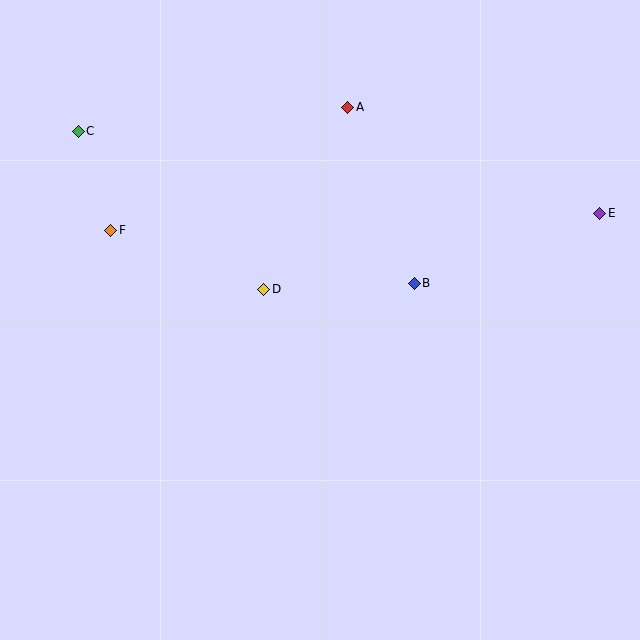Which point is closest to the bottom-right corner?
Point B is closest to the bottom-right corner.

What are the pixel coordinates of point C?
Point C is at (78, 131).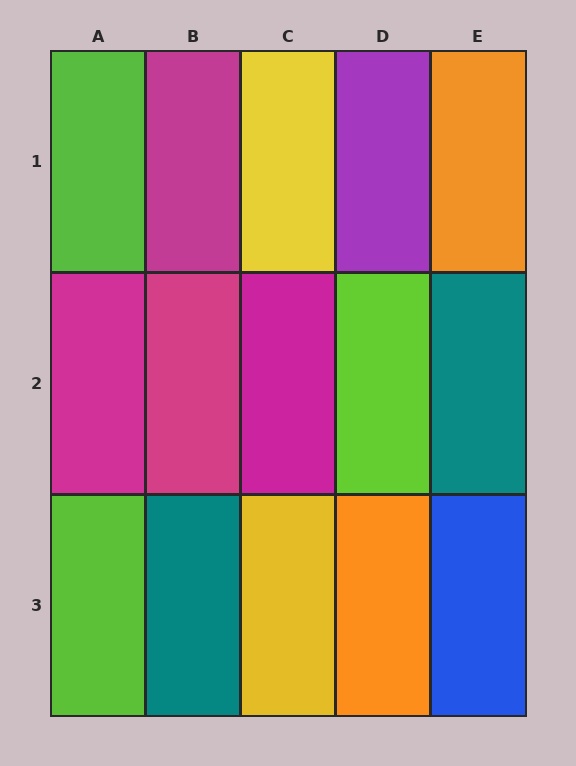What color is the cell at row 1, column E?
Orange.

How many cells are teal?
2 cells are teal.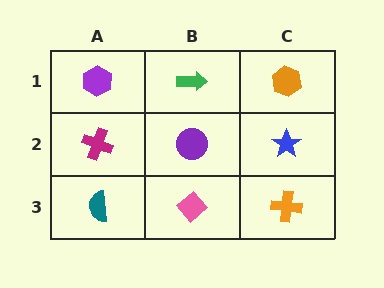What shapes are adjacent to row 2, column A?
A purple hexagon (row 1, column A), a teal semicircle (row 3, column A), a purple circle (row 2, column B).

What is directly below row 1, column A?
A magenta cross.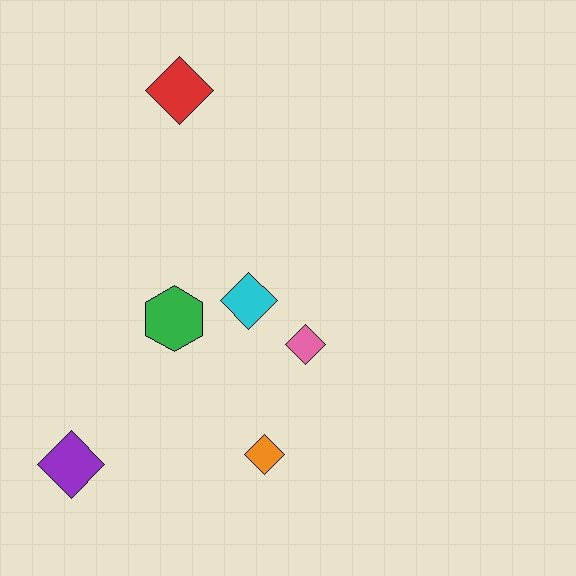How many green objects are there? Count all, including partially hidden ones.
There is 1 green object.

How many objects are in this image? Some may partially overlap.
There are 6 objects.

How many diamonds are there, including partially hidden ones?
There are 5 diamonds.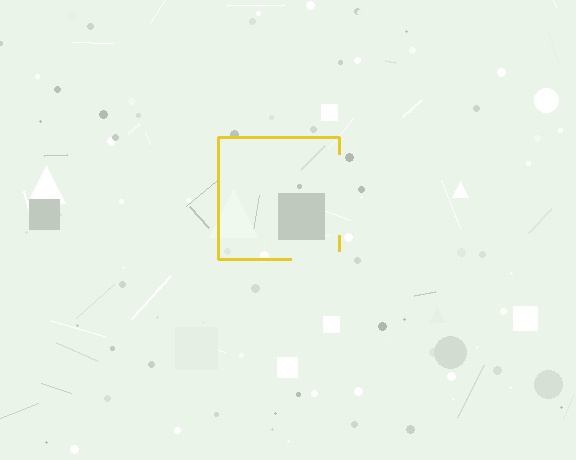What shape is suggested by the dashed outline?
The dashed outline suggests a square.